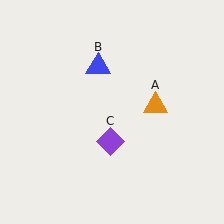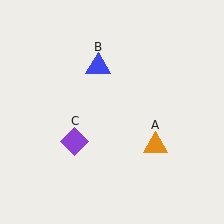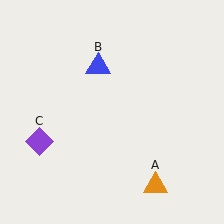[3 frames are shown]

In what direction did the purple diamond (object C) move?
The purple diamond (object C) moved left.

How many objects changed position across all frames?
2 objects changed position: orange triangle (object A), purple diamond (object C).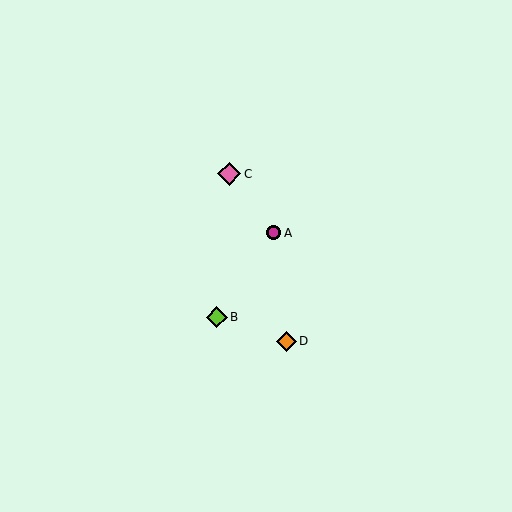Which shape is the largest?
The pink diamond (labeled C) is the largest.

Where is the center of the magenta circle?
The center of the magenta circle is at (274, 233).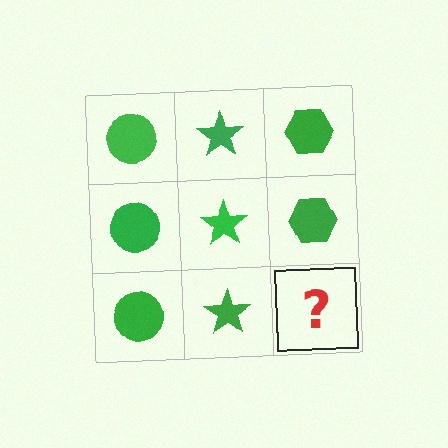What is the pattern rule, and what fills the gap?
The rule is that each column has a consistent shape. The gap should be filled with a green hexagon.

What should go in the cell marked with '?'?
The missing cell should contain a green hexagon.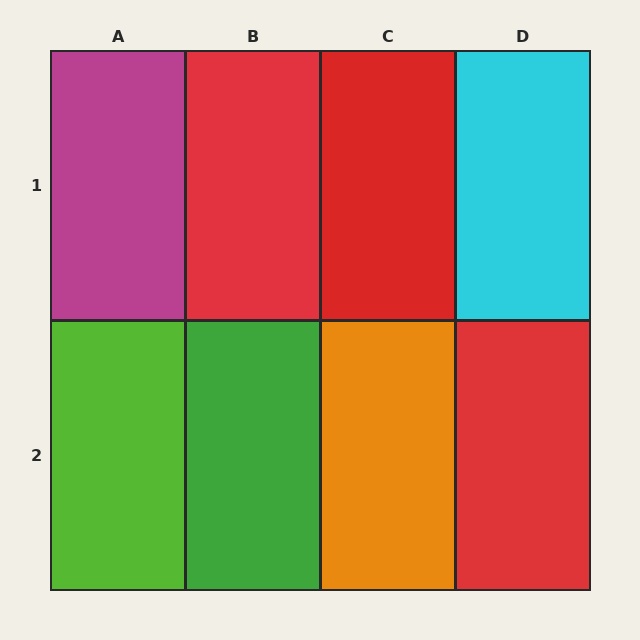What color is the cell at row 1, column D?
Cyan.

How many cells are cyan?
1 cell is cyan.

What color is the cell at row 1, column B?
Red.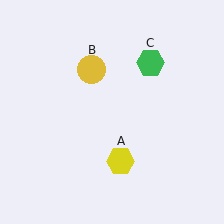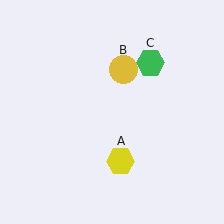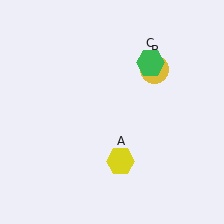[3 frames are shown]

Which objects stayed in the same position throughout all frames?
Yellow hexagon (object A) and green hexagon (object C) remained stationary.